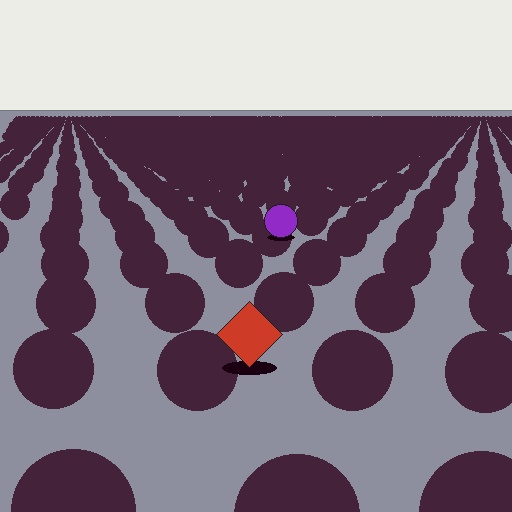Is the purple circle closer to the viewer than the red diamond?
No. The red diamond is closer — you can tell from the texture gradient: the ground texture is coarser near it.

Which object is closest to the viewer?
The red diamond is closest. The texture marks near it are larger and more spread out.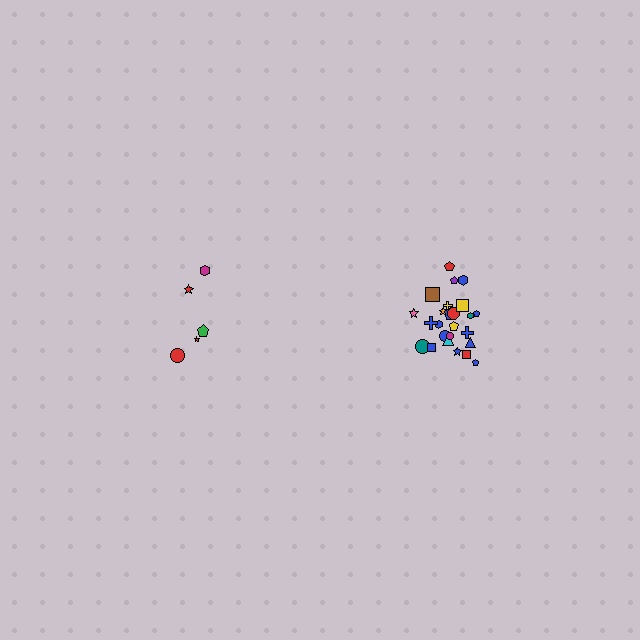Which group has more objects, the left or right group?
The right group.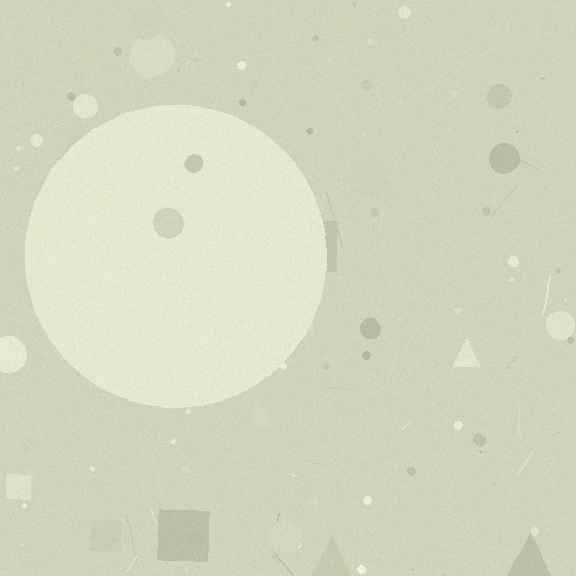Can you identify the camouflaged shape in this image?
The camouflaged shape is a circle.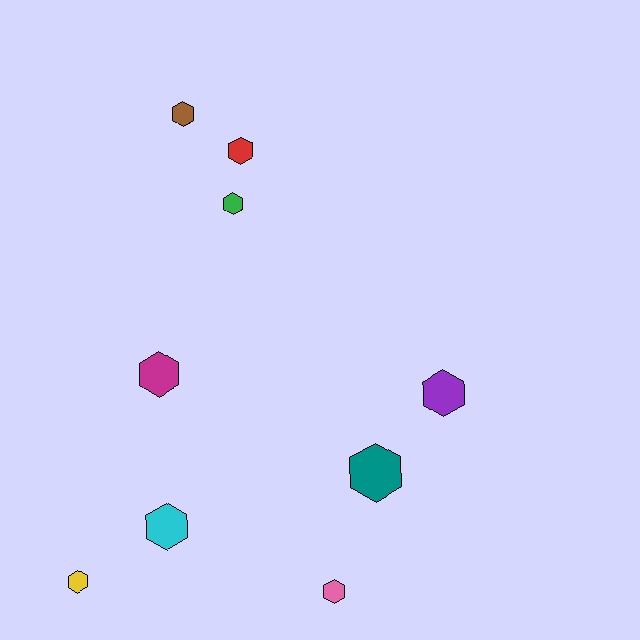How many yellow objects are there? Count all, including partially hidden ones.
There is 1 yellow object.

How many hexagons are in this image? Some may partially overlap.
There are 9 hexagons.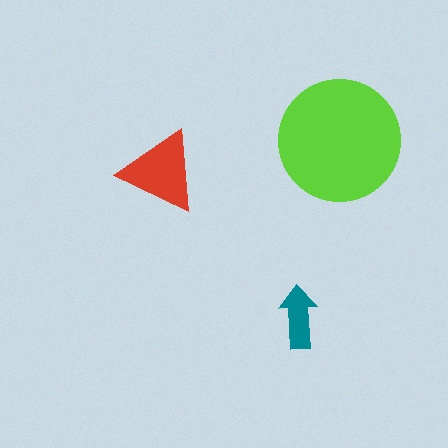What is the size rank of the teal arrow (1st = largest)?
3rd.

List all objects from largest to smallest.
The lime circle, the red triangle, the teal arrow.